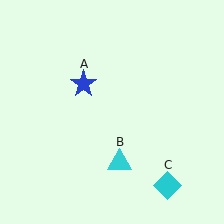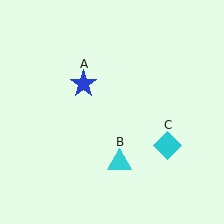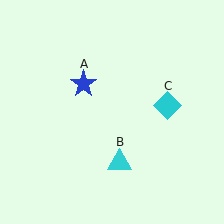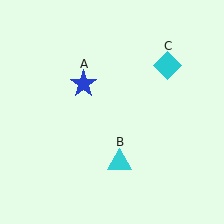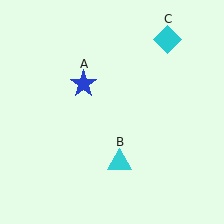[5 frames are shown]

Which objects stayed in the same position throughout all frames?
Blue star (object A) and cyan triangle (object B) remained stationary.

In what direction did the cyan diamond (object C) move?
The cyan diamond (object C) moved up.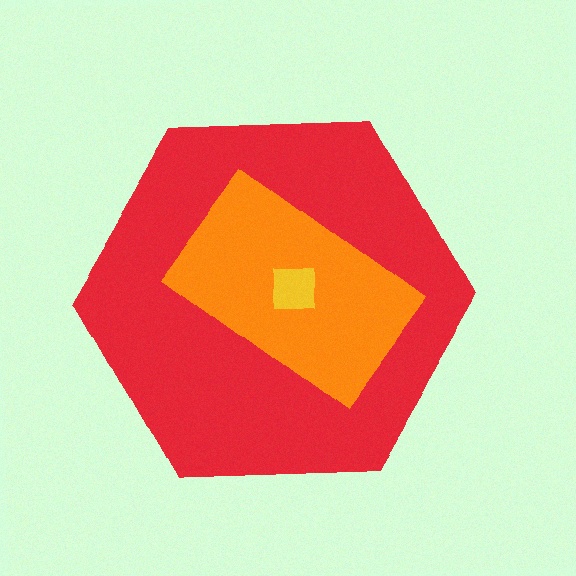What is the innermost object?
The yellow square.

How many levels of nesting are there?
3.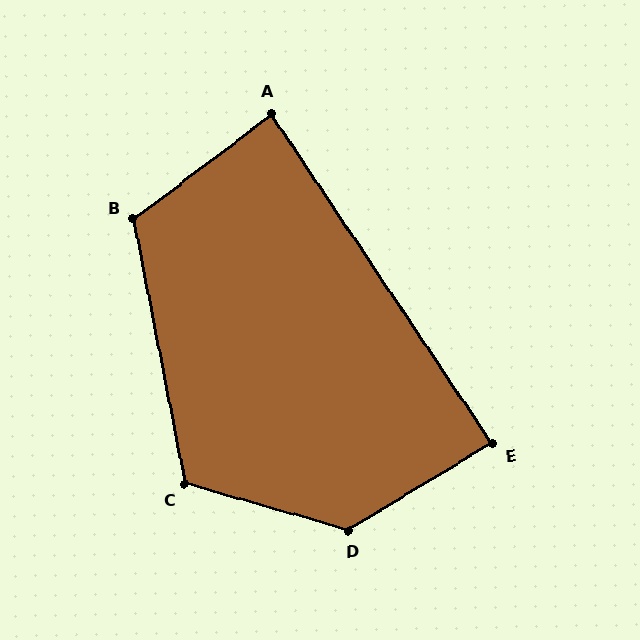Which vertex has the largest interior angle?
D, at approximately 133 degrees.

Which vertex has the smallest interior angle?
A, at approximately 86 degrees.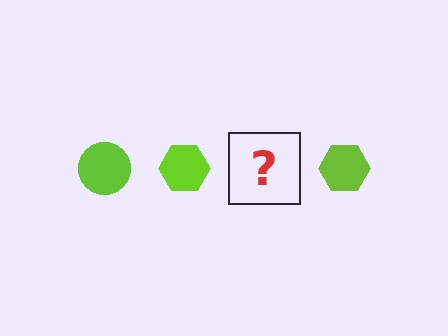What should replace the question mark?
The question mark should be replaced with a lime circle.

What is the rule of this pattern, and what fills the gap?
The rule is that the pattern cycles through circle, hexagon shapes in lime. The gap should be filled with a lime circle.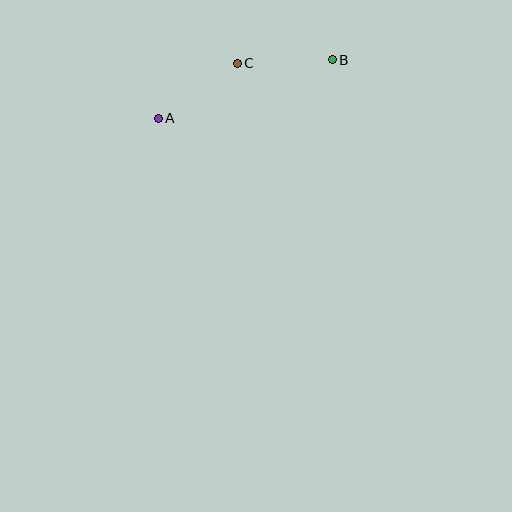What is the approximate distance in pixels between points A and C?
The distance between A and C is approximately 97 pixels.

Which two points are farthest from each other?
Points A and B are farthest from each other.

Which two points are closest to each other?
Points B and C are closest to each other.